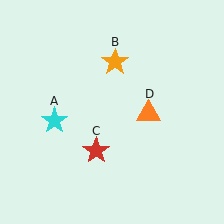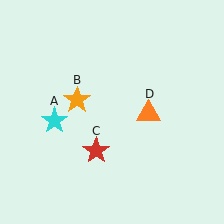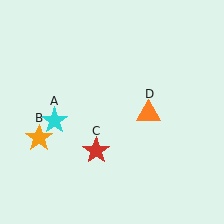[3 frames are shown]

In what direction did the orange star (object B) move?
The orange star (object B) moved down and to the left.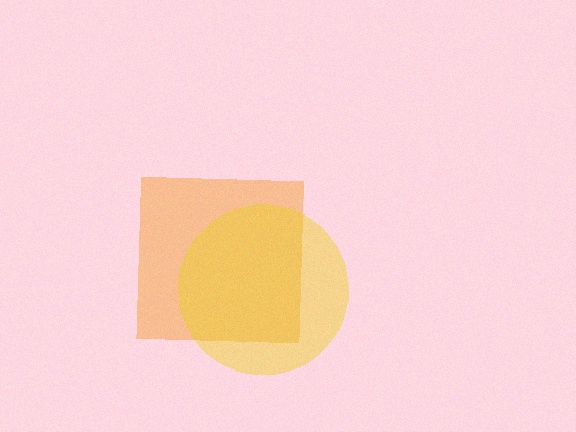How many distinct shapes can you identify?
There are 2 distinct shapes: an orange square, a yellow circle.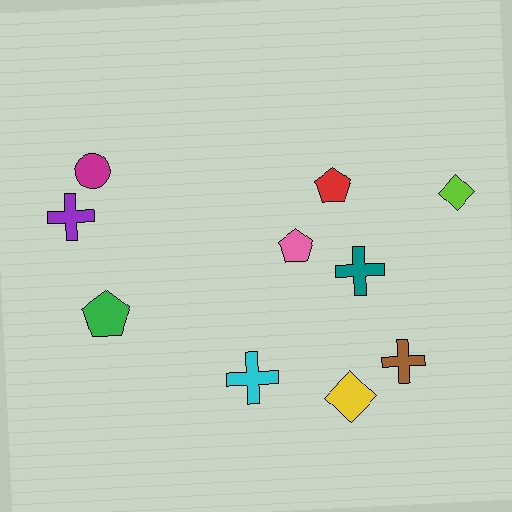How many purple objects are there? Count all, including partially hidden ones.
There is 1 purple object.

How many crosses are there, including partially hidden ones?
There are 4 crosses.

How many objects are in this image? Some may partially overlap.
There are 10 objects.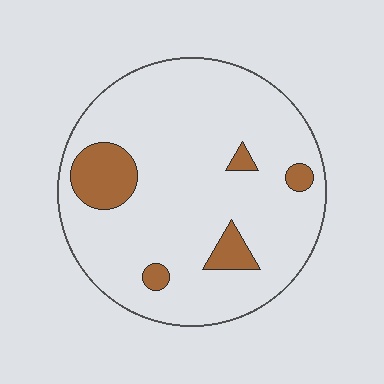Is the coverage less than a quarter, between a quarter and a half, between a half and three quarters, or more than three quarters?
Less than a quarter.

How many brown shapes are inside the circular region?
5.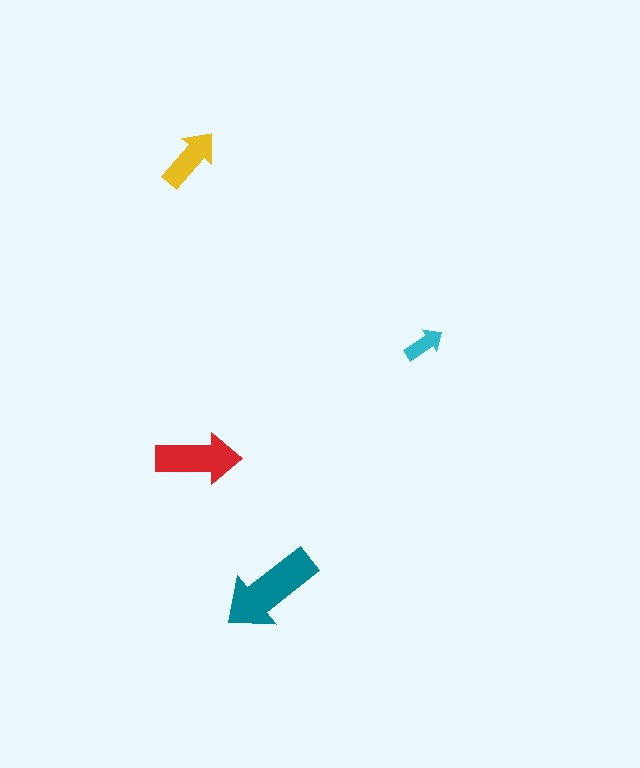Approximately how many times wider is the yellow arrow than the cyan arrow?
About 1.5 times wider.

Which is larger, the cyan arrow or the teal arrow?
The teal one.